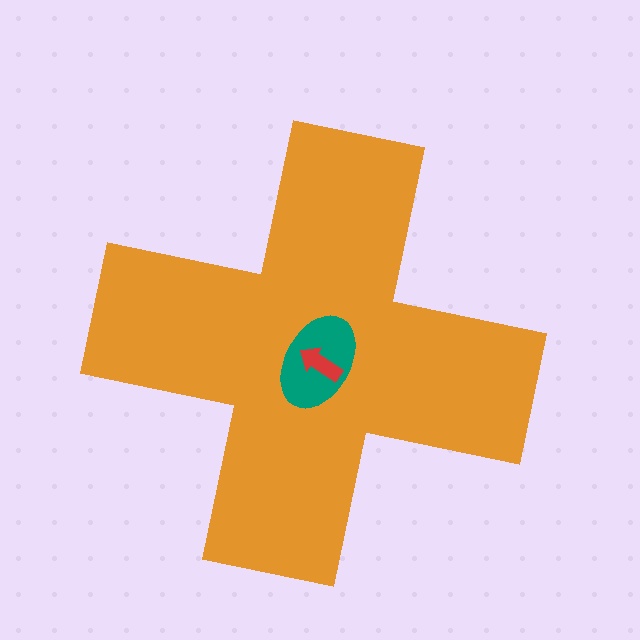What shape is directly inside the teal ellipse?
The red arrow.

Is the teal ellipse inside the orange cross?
Yes.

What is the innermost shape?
The red arrow.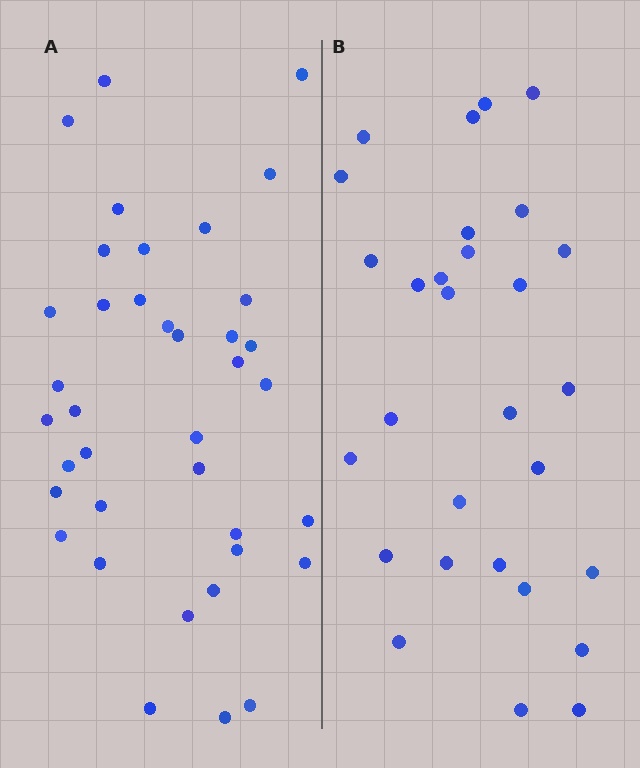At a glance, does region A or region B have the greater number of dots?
Region A (the left region) has more dots.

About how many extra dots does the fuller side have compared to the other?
Region A has roughly 8 or so more dots than region B.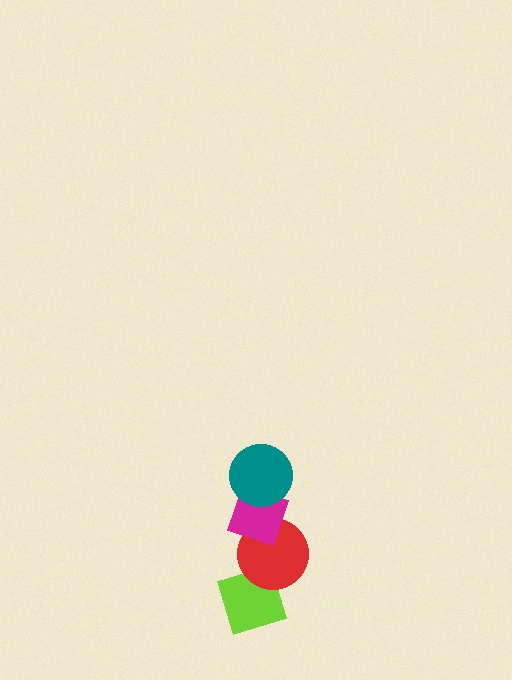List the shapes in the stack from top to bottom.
From top to bottom: the teal circle, the magenta diamond, the red circle, the lime diamond.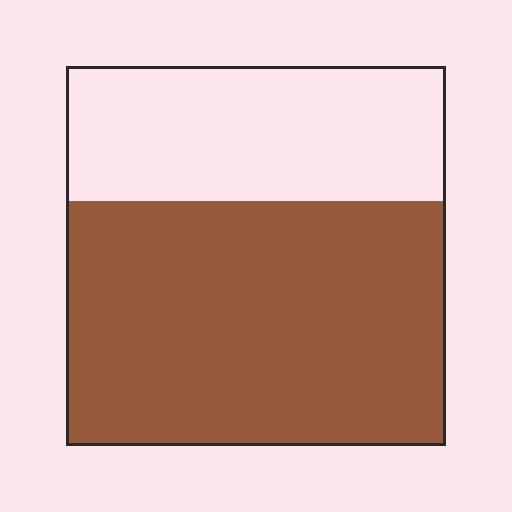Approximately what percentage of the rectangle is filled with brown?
Approximately 65%.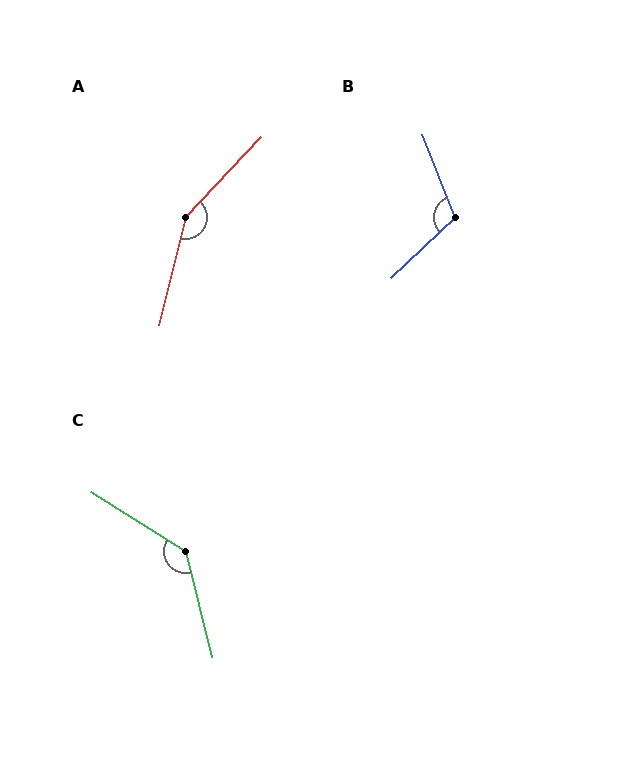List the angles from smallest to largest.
B (112°), C (136°), A (150°).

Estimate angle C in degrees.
Approximately 136 degrees.